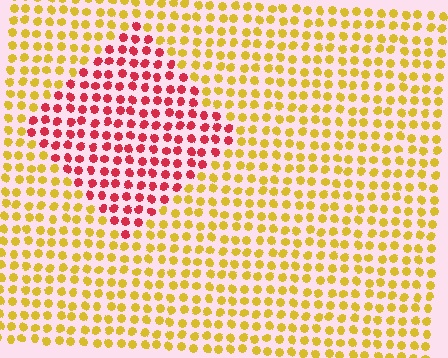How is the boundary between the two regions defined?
The boundary is defined purely by a slight shift in hue (about 61 degrees). Spacing, size, and orientation are identical on both sides.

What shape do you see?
I see a diamond.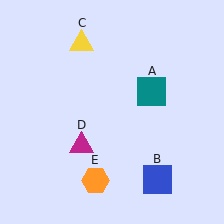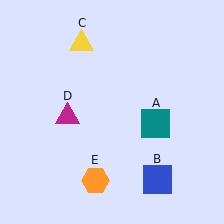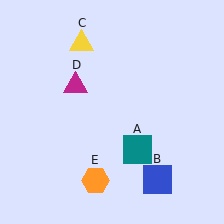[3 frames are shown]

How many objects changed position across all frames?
2 objects changed position: teal square (object A), magenta triangle (object D).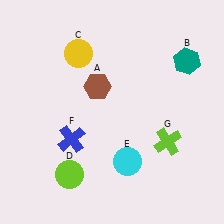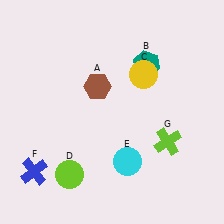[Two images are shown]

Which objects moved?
The objects that moved are: the teal hexagon (B), the yellow circle (C), the blue cross (F).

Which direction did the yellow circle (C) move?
The yellow circle (C) moved right.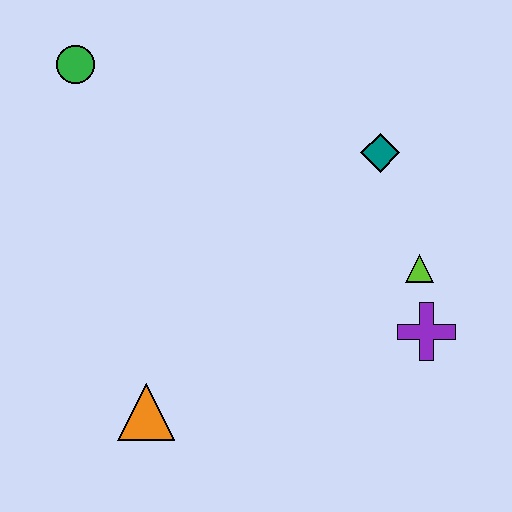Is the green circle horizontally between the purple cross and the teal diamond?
No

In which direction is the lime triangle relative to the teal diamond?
The lime triangle is below the teal diamond.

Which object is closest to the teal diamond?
The lime triangle is closest to the teal diamond.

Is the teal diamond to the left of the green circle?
No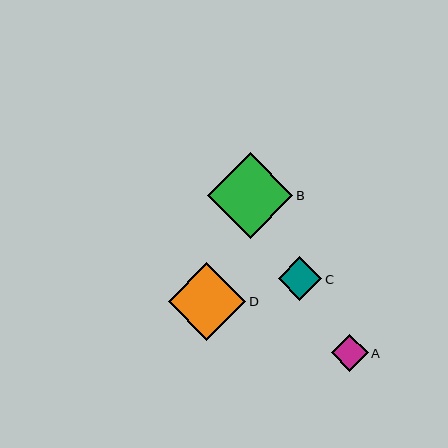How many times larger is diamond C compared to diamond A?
Diamond C is approximately 1.2 times the size of diamond A.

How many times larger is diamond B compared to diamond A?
Diamond B is approximately 2.3 times the size of diamond A.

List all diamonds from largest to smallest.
From largest to smallest: B, D, C, A.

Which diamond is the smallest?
Diamond A is the smallest with a size of approximately 37 pixels.